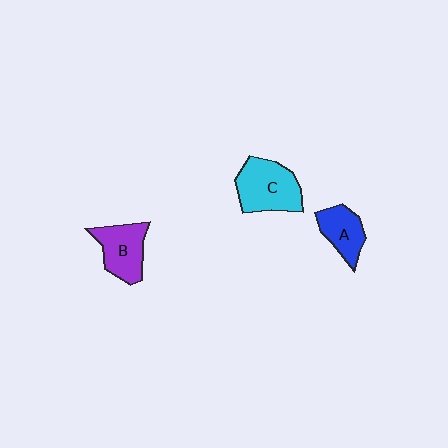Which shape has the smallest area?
Shape A (blue).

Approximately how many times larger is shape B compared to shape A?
Approximately 1.3 times.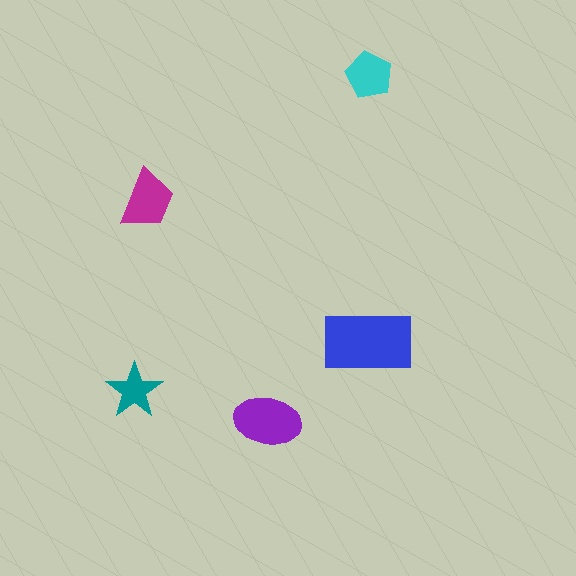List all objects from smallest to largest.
The teal star, the cyan pentagon, the magenta trapezoid, the purple ellipse, the blue rectangle.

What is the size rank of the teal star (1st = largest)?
5th.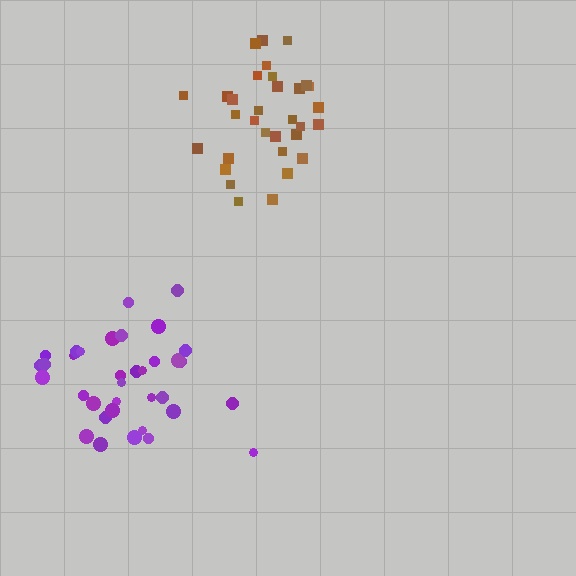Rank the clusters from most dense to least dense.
brown, purple.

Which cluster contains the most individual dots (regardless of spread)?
Purple (35).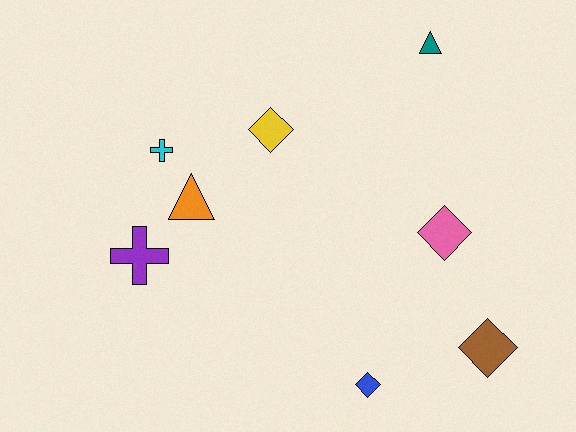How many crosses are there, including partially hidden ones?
There are 2 crosses.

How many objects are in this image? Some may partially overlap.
There are 8 objects.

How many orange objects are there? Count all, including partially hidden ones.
There is 1 orange object.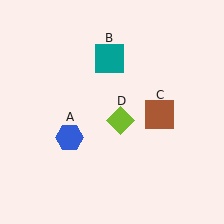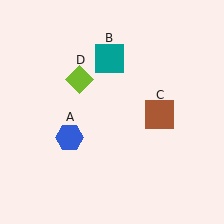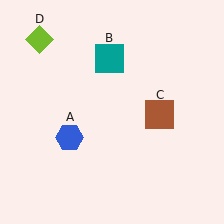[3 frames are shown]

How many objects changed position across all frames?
1 object changed position: lime diamond (object D).